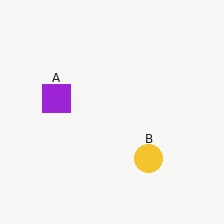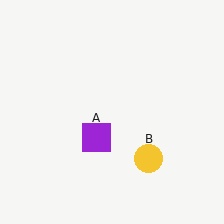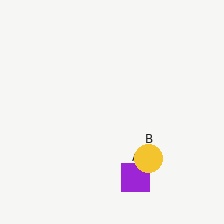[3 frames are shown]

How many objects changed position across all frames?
1 object changed position: purple square (object A).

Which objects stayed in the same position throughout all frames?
Yellow circle (object B) remained stationary.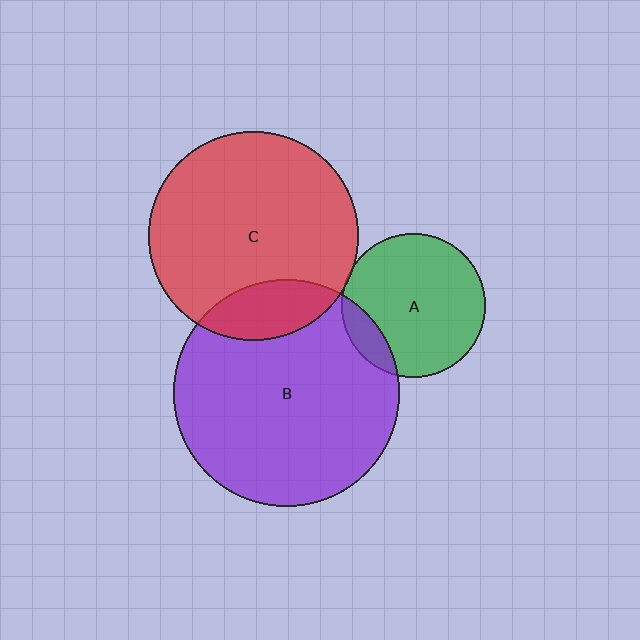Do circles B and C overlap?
Yes.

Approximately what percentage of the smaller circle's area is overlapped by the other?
Approximately 15%.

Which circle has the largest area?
Circle B (purple).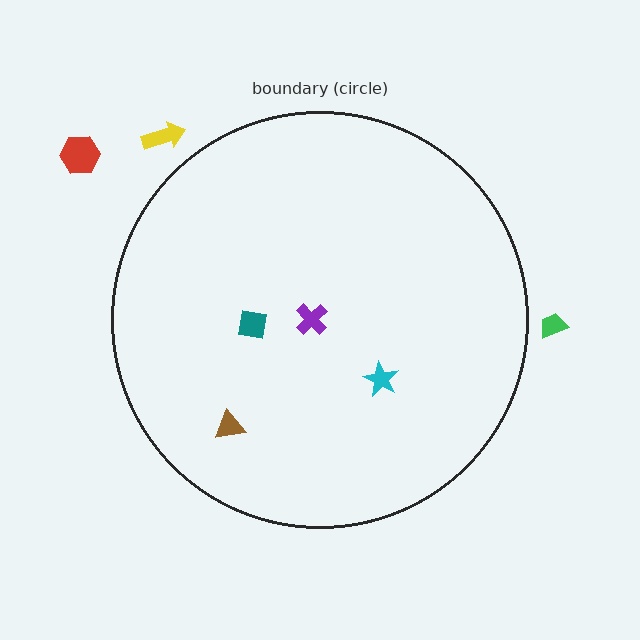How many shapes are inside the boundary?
4 inside, 3 outside.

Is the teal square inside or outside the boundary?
Inside.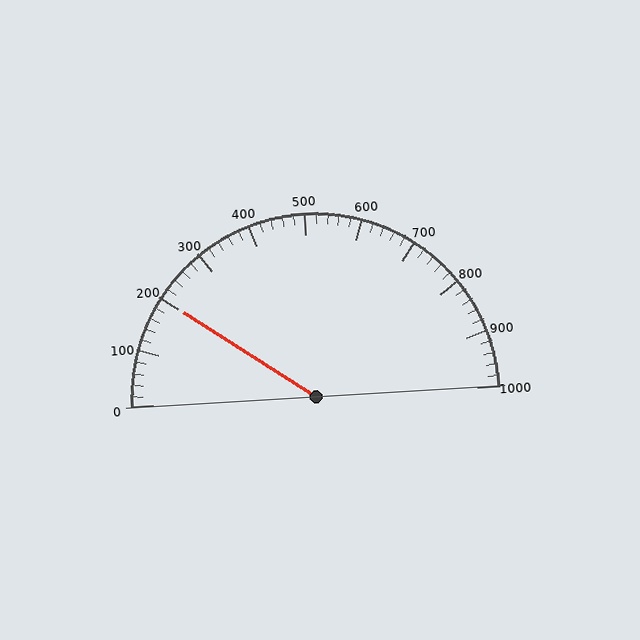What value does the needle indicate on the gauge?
The needle indicates approximately 200.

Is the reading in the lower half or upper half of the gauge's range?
The reading is in the lower half of the range (0 to 1000).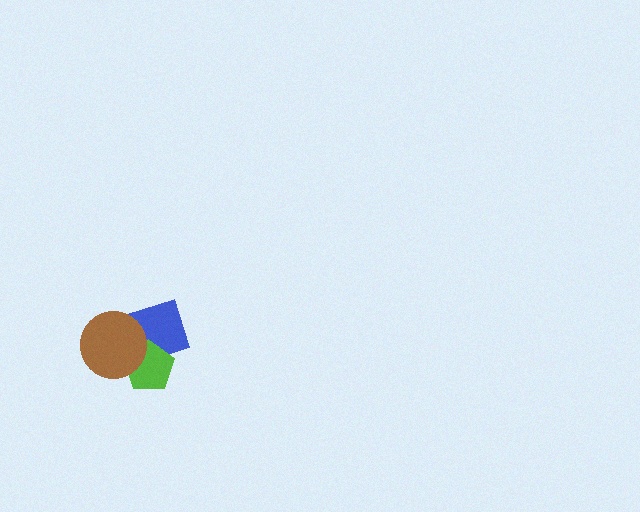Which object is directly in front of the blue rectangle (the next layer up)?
The lime pentagon is directly in front of the blue rectangle.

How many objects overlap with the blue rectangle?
2 objects overlap with the blue rectangle.